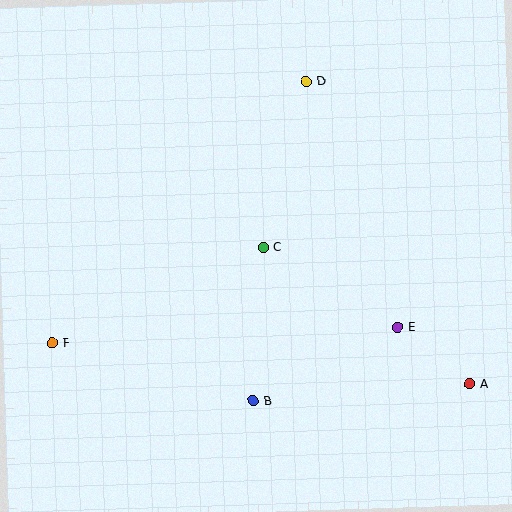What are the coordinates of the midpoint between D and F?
The midpoint between D and F is at (179, 212).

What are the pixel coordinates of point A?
Point A is at (470, 384).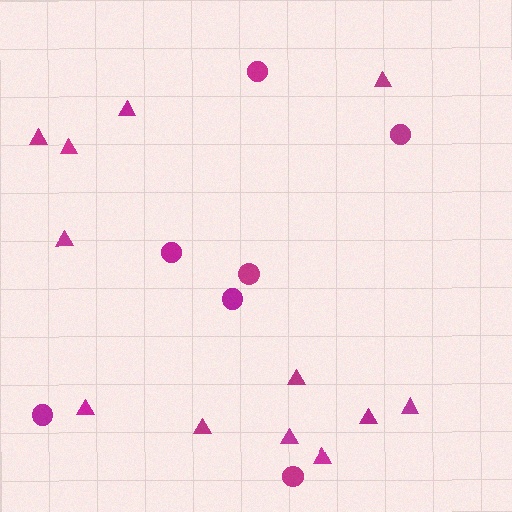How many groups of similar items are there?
There are 2 groups: one group of triangles (12) and one group of circles (7).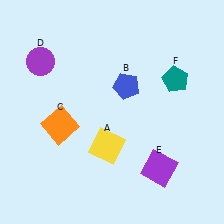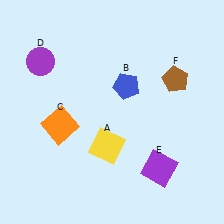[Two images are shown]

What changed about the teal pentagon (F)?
In Image 1, F is teal. In Image 2, it changed to brown.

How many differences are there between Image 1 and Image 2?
There is 1 difference between the two images.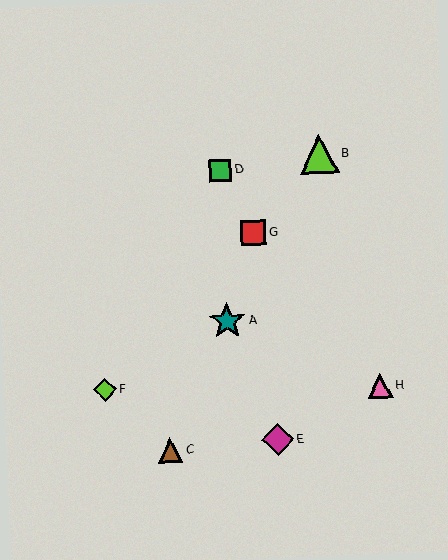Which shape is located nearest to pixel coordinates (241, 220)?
The red square (labeled G) at (253, 233) is nearest to that location.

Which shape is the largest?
The lime triangle (labeled B) is the largest.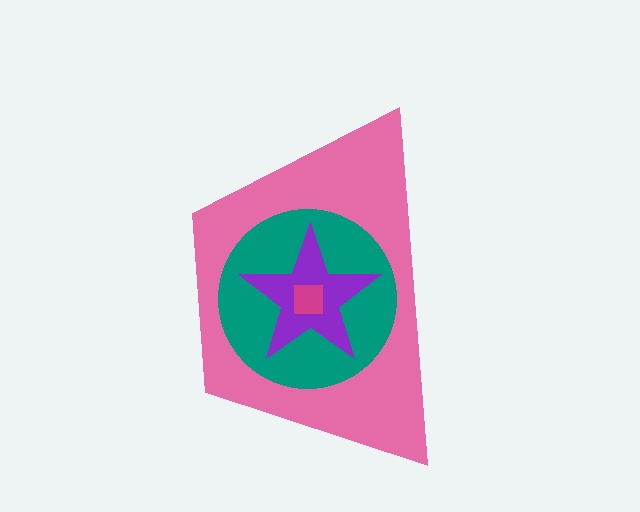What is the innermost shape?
The magenta square.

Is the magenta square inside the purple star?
Yes.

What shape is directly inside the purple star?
The magenta square.